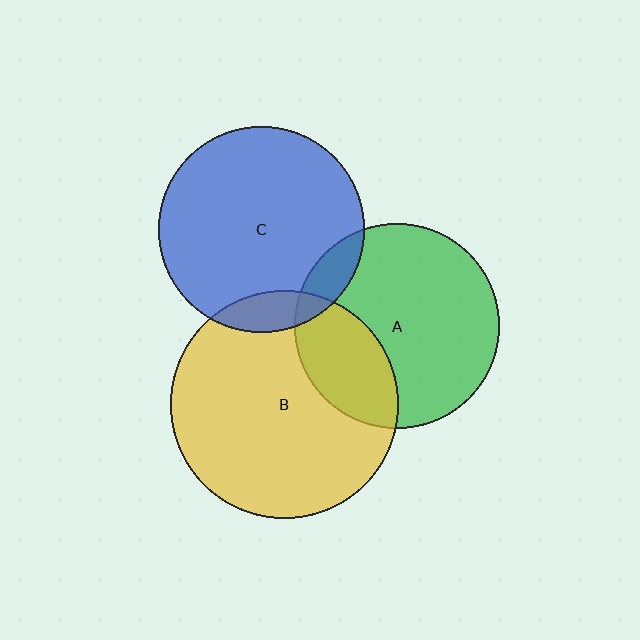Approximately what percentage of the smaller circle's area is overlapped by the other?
Approximately 10%.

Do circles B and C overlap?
Yes.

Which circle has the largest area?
Circle B (yellow).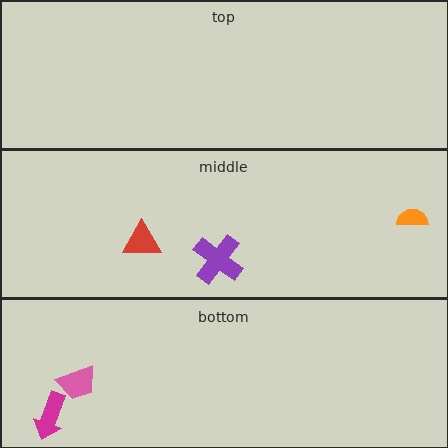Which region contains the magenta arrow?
The bottom region.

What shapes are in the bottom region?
The pink trapezoid, the magenta arrow.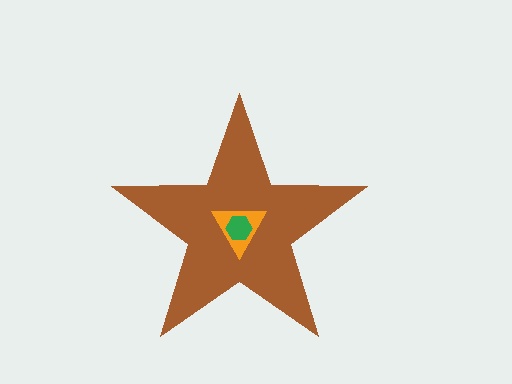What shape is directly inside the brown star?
The orange triangle.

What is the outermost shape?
The brown star.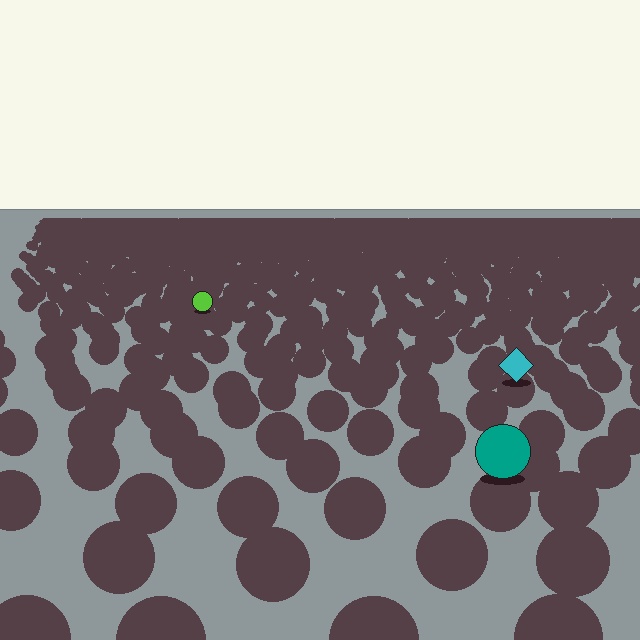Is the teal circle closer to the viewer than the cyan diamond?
Yes. The teal circle is closer — you can tell from the texture gradient: the ground texture is coarser near it.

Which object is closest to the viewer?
The teal circle is closest. The texture marks near it are larger and more spread out.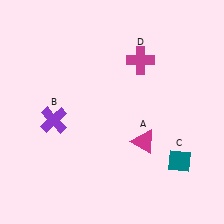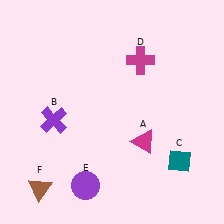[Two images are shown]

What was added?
A purple circle (E), a brown triangle (F) were added in Image 2.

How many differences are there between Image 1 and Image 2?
There are 2 differences between the two images.